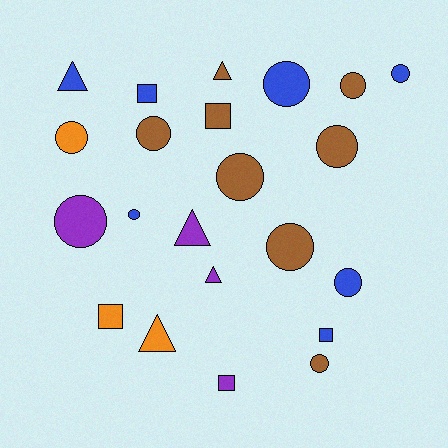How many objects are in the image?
There are 22 objects.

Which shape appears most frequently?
Circle, with 12 objects.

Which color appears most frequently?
Brown, with 8 objects.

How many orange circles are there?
There is 1 orange circle.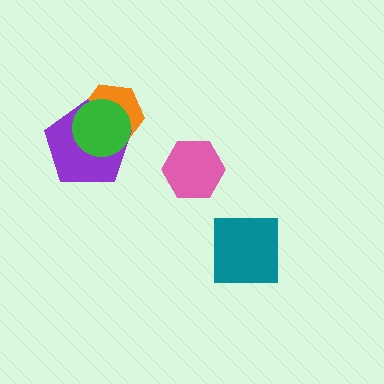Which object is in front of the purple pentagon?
The green circle is in front of the purple pentagon.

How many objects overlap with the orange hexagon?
2 objects overlap with the orange hexagon.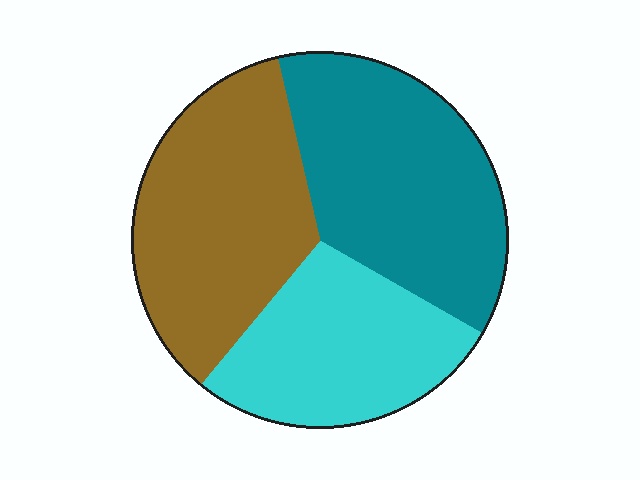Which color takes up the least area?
Cyan, at roughly 30%.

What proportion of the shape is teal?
Teal takes up about three eighths (3/8) of the shape.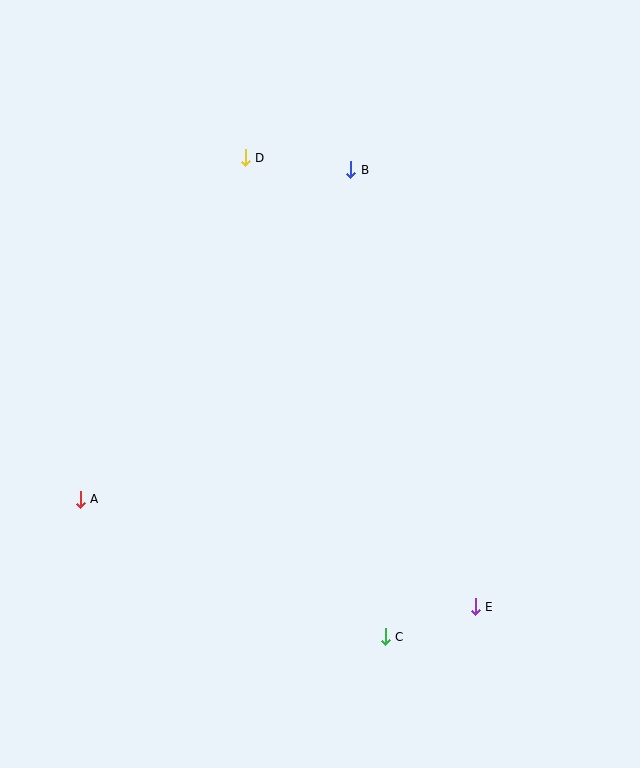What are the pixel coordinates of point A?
Point A is at (80, 499).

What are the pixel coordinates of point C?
Point C is at (385, 637).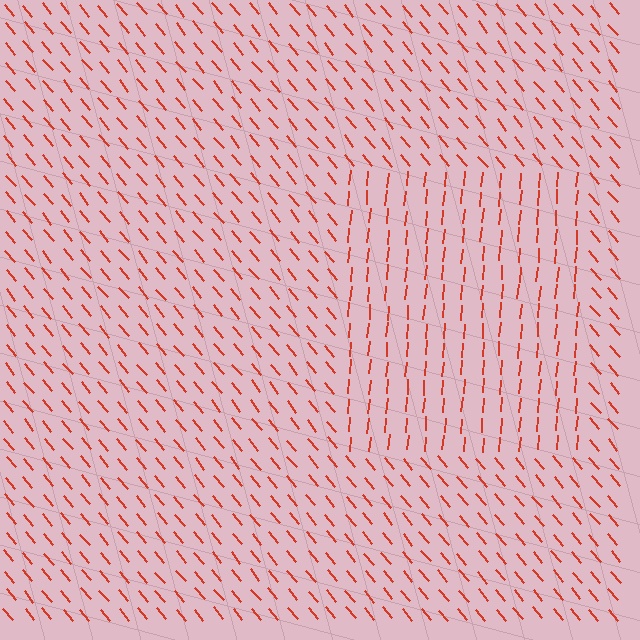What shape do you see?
I see a rectangle.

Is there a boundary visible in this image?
Yes, there is a texture boundary formed by a change in line orientation.